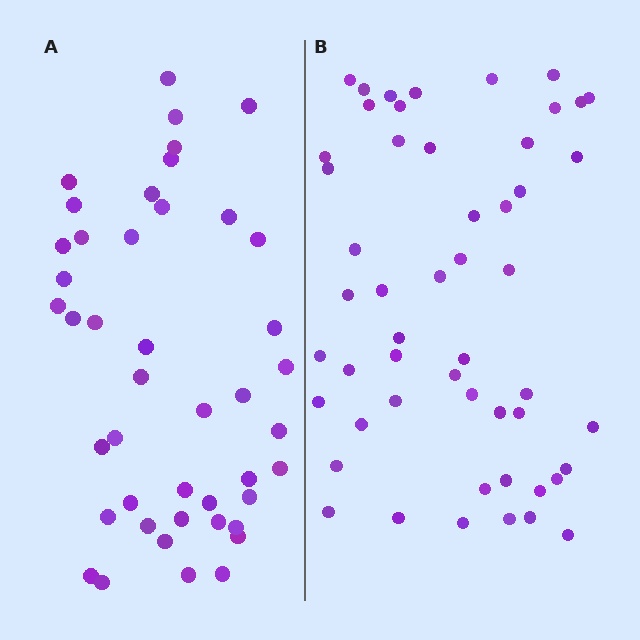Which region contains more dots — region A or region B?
Region B (the right region) has more dots.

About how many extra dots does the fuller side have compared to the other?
Region B has roughly 8 or so more dots than region A.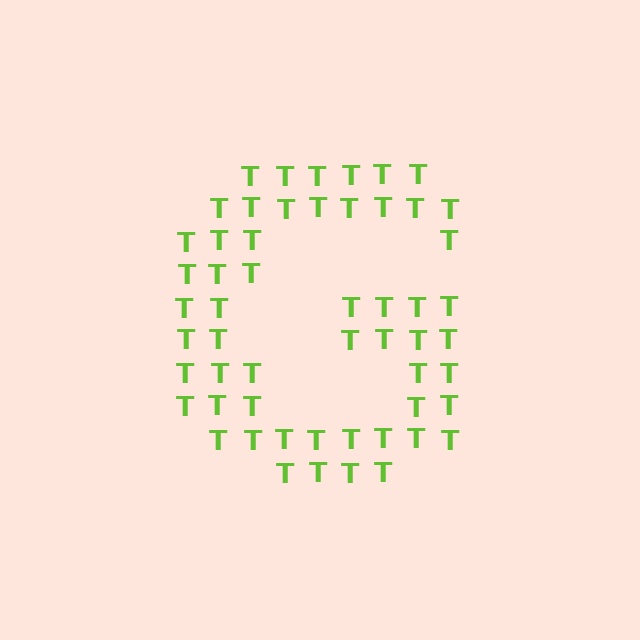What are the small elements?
The small elements are letter T's.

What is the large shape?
The large shape is the letter G.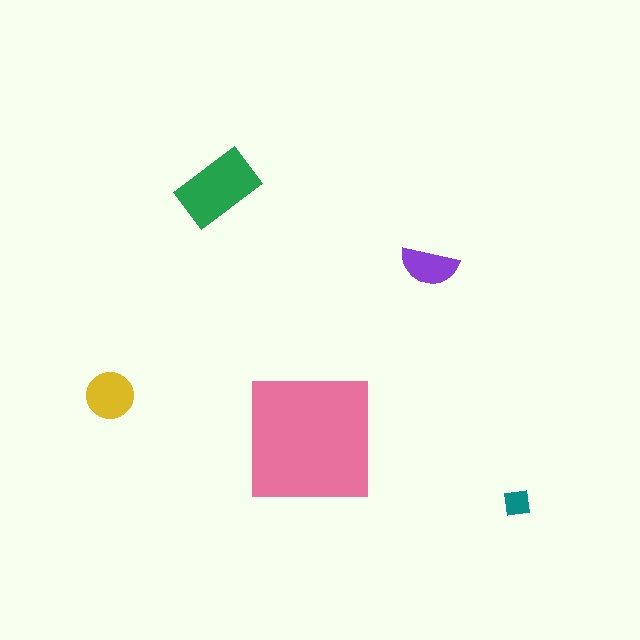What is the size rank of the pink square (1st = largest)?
1st.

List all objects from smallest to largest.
The teal square, the purple semicircle, the yellow circle, the green rectangle, the pink square.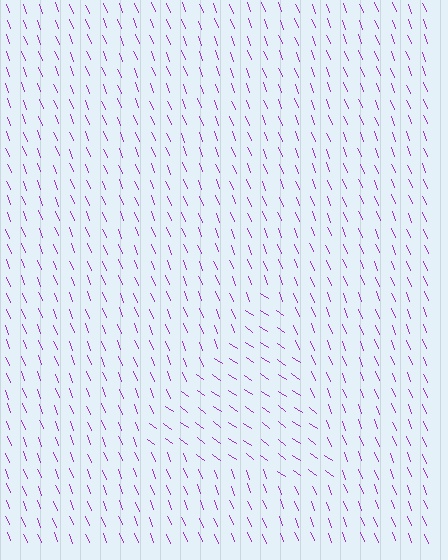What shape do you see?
I see a triangle.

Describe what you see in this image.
The image is filled with small purple line segments. A triangle region in the image has lines oriented differently from the surrounding lines, creating a visible texture boundary.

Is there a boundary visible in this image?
Yes, there is a texture boundary formed by a change in line orientation.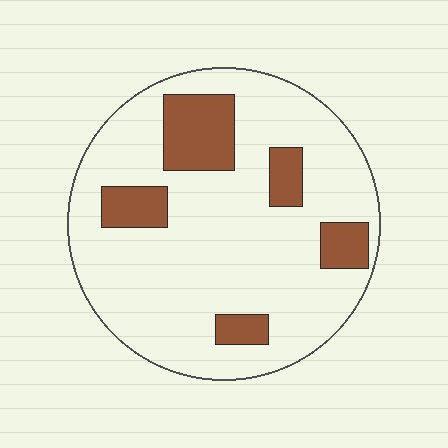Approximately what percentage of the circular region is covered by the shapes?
Approximately 20%.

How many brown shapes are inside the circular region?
5.